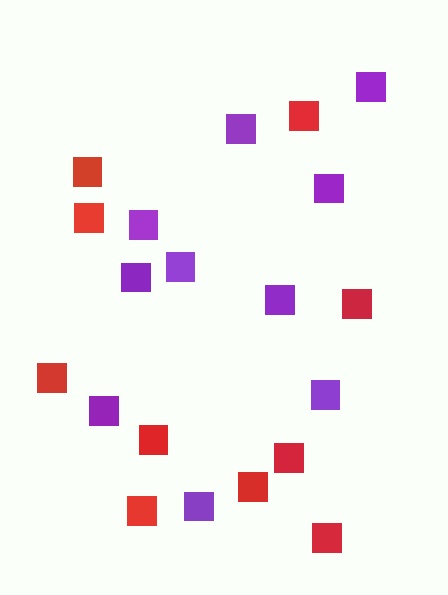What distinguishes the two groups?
There are 2 groups: one group of red squares (10) and one group of purple squares (10).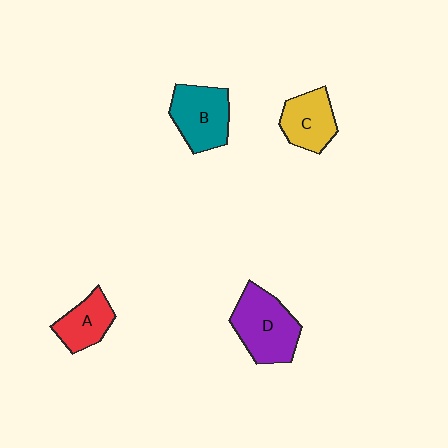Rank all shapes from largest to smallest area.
From largest to smallest: D (purple), B (teal), C (yellow), A (red).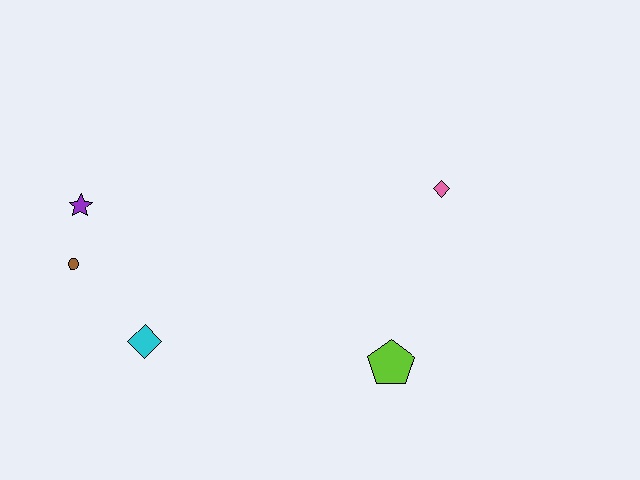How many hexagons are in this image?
There are no hexagons.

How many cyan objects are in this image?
There is 1 cyan object.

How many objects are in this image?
There are 5 objects.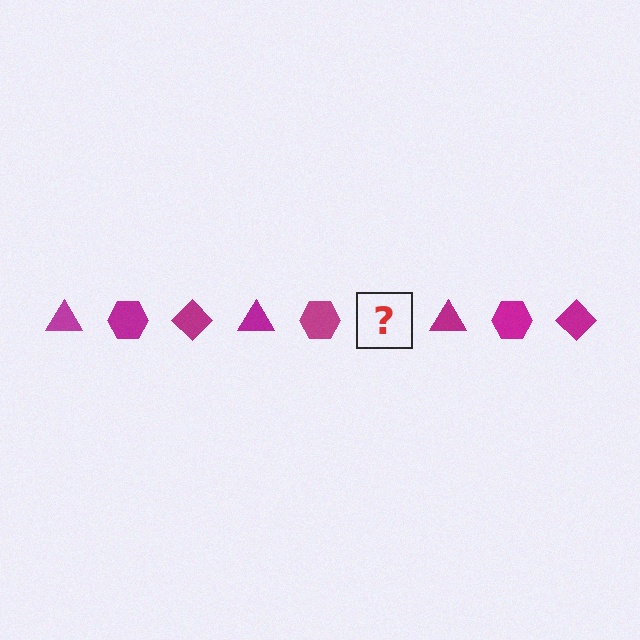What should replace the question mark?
The question mark should be replaced with a magenta diamond.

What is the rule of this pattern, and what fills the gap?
The rule is that the pattern cycles through triangle, hexagon, diamond shapes in magenta. The gap should be filled with a magenta diamond.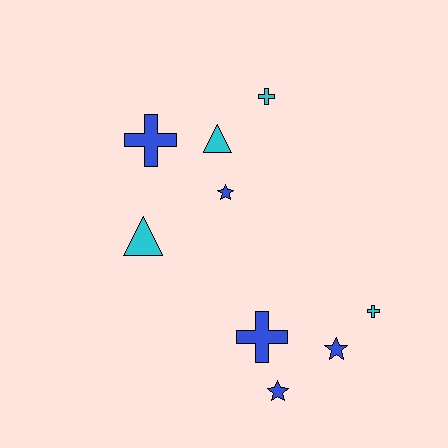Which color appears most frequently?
Blue, with 5 objects.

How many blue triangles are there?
There are no blue triangles.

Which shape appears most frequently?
Cross, with 4 objects.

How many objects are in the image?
There are 9 objects.